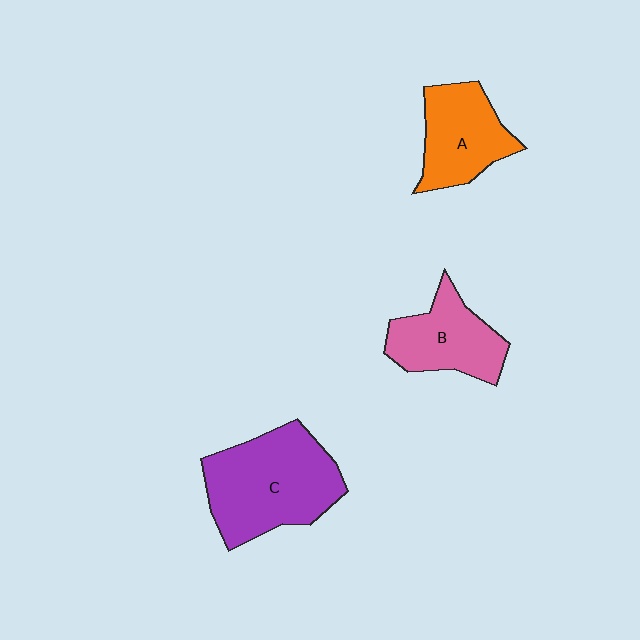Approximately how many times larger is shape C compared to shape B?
Approximately 1.6 times.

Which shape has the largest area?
Shape C (purple).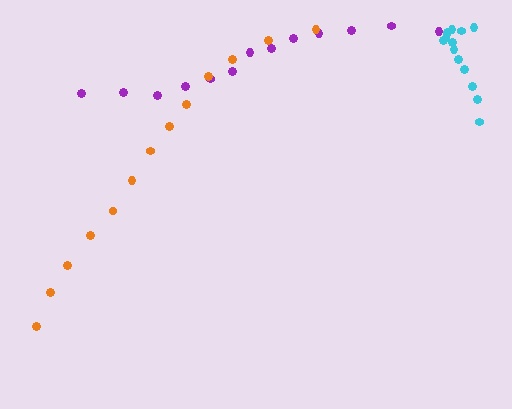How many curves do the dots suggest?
There are 3 distinct paths.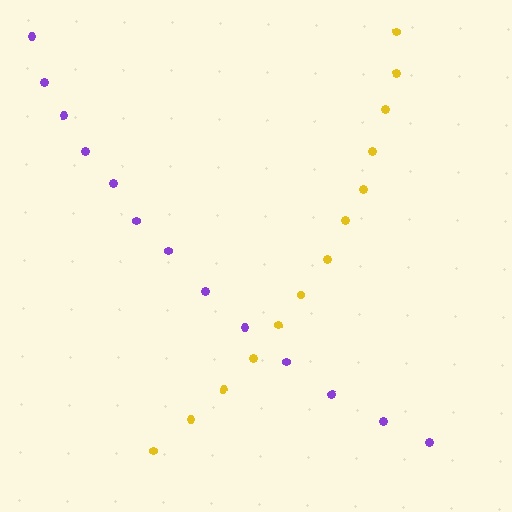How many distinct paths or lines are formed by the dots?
There are 2 distinct paths.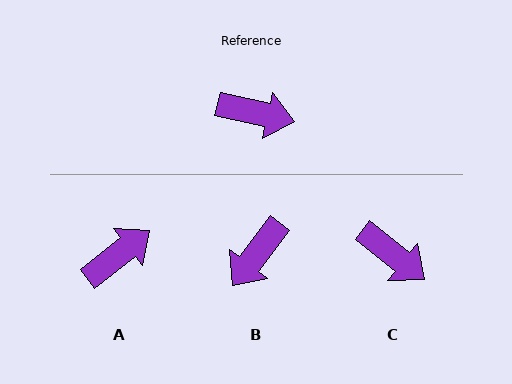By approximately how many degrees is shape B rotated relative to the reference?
Approximately 114 degrees clockwise.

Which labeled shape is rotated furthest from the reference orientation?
B, about 114 degrees away.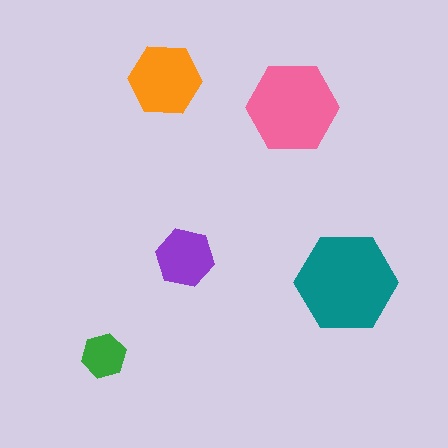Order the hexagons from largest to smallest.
the teal one, the pink one, the orange one, the purple one, the green one.